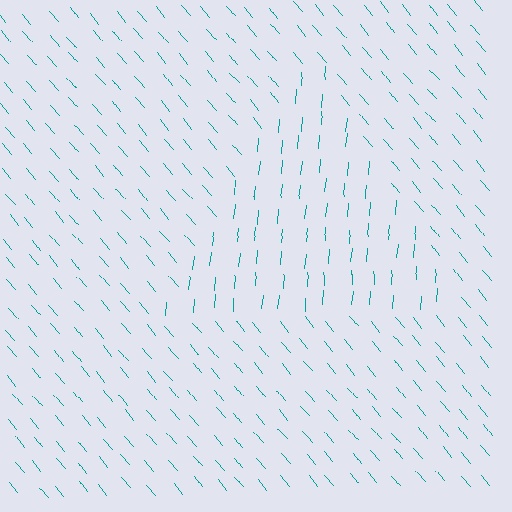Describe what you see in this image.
The image is filled with small teal line segments. A triangle region in the image has lines oriented differently from the surrounding lines, creating a visible texture boundary.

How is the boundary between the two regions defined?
The boundary is defined purely by a change in line orientation (approximately 45 degrees difference). All lines are the same color and thickness.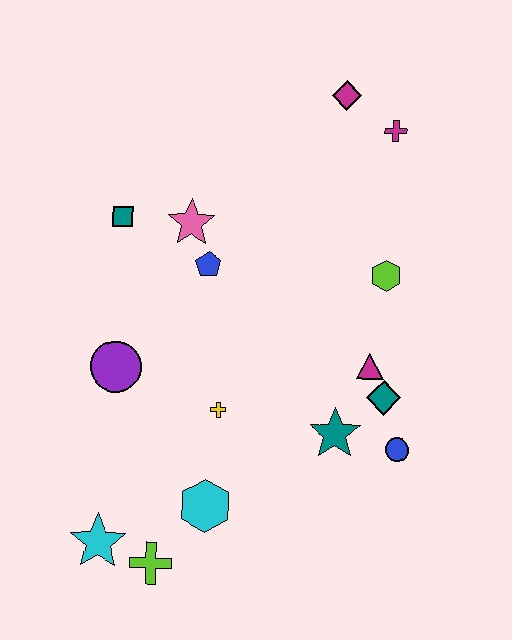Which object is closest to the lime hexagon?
The magenta triangle is closest to the lime hexagon.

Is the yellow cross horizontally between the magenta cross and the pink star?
Yes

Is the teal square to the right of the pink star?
No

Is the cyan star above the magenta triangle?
No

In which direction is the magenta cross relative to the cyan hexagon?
The magenta cross is above the cyan hexagon.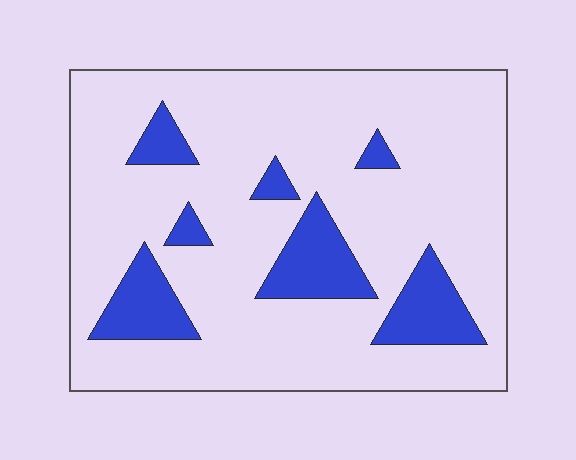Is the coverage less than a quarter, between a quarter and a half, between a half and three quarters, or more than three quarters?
Less than a quarter.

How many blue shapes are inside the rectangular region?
7.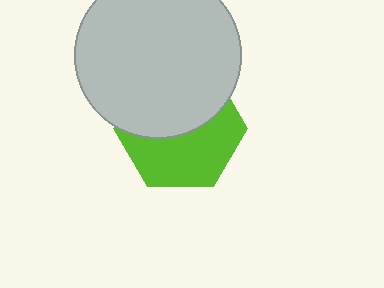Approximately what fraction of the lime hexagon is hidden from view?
Roughly 49% of the lime hexagon is hidden behind the light gray circle.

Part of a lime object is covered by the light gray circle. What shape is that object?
It is a hexagon.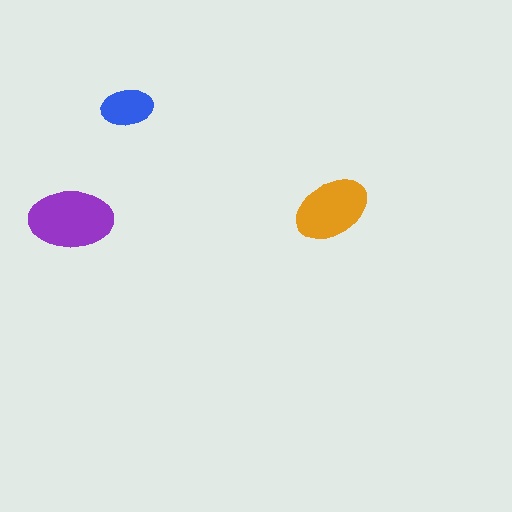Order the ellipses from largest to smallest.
the purple one, the orange one, the blue one.